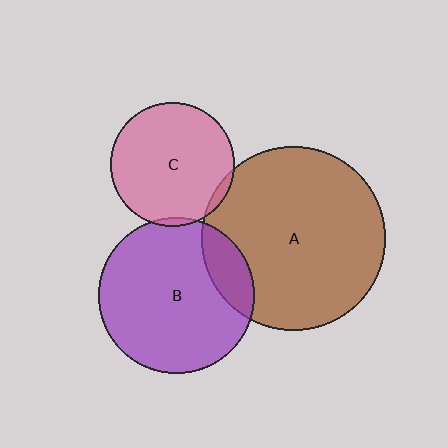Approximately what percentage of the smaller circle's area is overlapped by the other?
Approximately 5%.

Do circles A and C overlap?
Yes.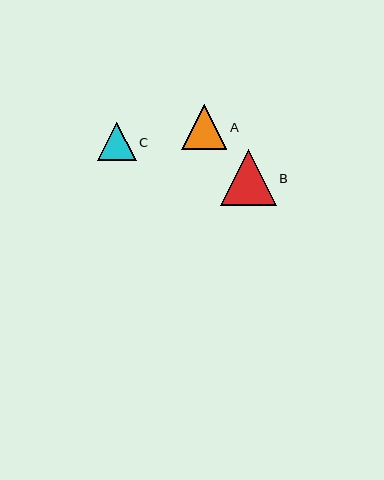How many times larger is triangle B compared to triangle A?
Triangle B is approximately 1.2 times the size of triangle A.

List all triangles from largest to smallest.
From largest to smallest: B, A, C.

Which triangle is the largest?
Triangle B is the largest with a size of approximately 56 pixels.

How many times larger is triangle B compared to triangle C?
Triangle B is approximately 1.4 times the size of triangle C.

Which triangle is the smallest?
Triangle C is the smallest with a size of approximately 38 pixels.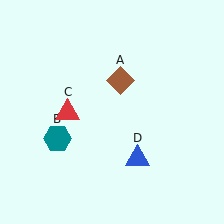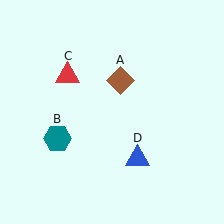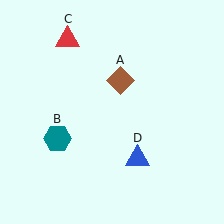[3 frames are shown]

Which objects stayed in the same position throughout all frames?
Brown diamond (object A) and teal hexagon (object B) and blue triangle (object D) remained stationary.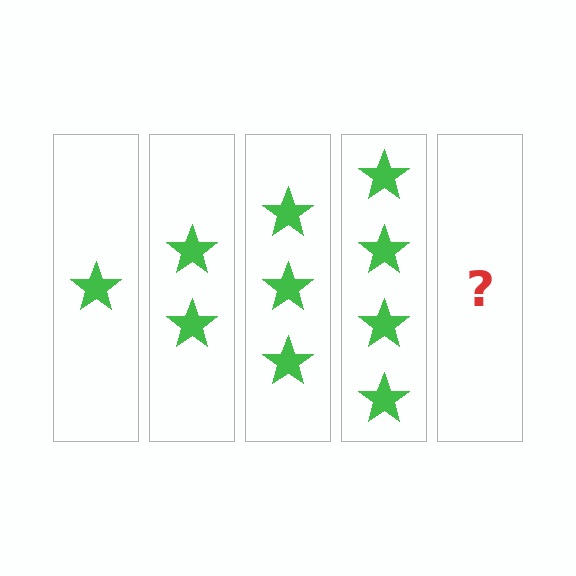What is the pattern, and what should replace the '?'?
The pattern is that each step adds one more star. The '?' should be 5 stars.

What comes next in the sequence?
The next element should be 5 stars.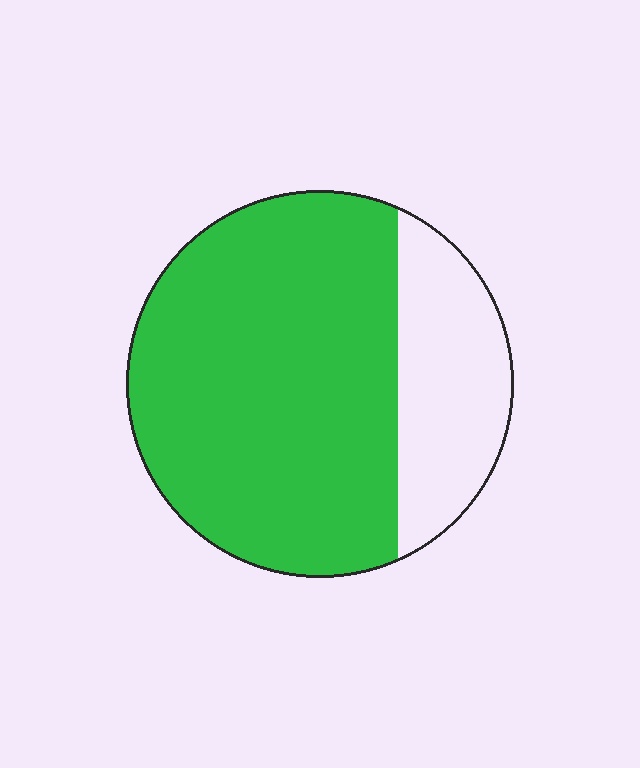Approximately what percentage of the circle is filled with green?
Approximately 75%.